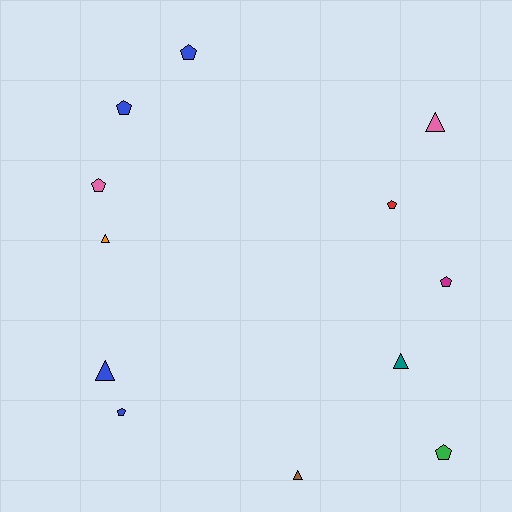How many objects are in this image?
There are 12 objects.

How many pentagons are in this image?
There are 7 pentagons.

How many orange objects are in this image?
There is 1 orange object.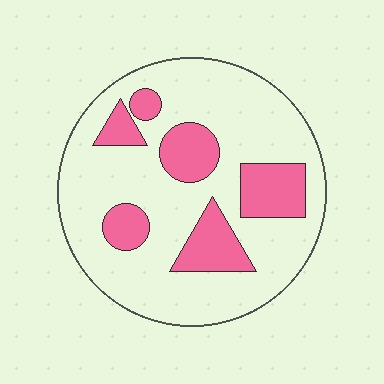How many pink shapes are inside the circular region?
6.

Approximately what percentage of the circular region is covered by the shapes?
Approximately 25%.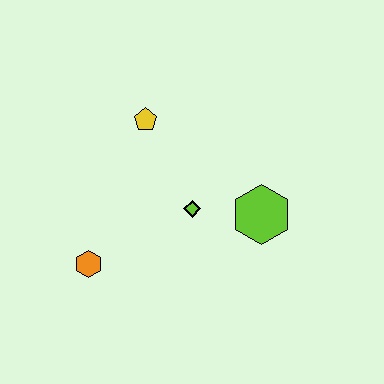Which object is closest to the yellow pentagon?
The lime diamond is closest to the yellow pentagon.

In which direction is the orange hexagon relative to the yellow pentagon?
The orange hexagon is below the yellow pentagon.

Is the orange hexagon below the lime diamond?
Yes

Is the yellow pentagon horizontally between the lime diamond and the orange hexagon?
Yes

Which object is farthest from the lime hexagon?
The orange hexagon is farthest from the lime hexagon.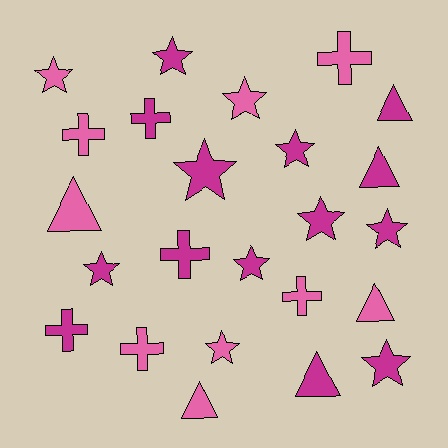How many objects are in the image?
There are 24 objects.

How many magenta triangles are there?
There are 3 magenta triangles.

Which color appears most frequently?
Magenta, with 14 objects.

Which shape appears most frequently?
Star, with 11 objects.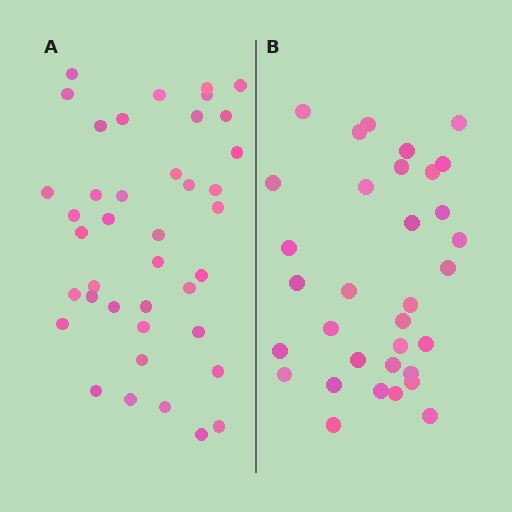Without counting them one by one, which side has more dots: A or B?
Region A (the left region) has more dots.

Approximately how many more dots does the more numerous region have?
Region A has roughly 8 or so more dots than region B.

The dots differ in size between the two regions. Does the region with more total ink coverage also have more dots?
No. Region B has more total ink coverage because its dots are larger, but region A actually contains more individual dots. Total area can be misleading — the number of items is what matters here.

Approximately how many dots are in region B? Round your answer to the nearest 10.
About 30 dots. (The exact count is 33, which rounds to 30.)